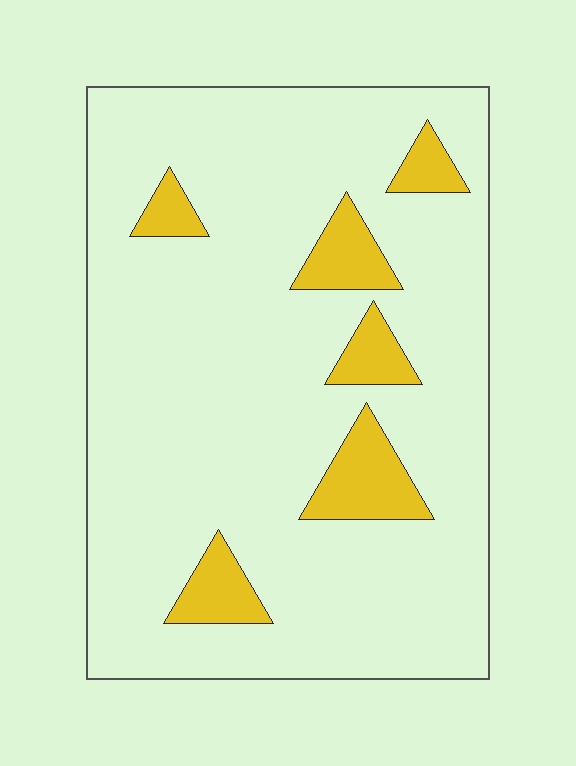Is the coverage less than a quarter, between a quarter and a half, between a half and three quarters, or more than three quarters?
Less than a quarter.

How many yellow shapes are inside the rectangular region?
6.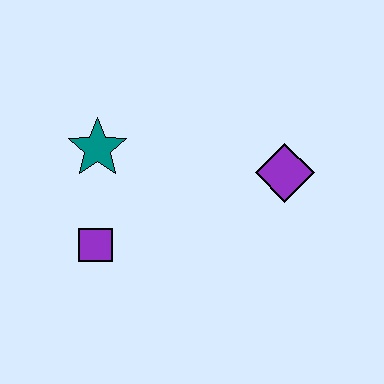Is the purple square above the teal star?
No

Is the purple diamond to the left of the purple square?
No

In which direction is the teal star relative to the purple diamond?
The teal star is to the left of the purple diamond.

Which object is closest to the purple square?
The teal star is closest to the purple square.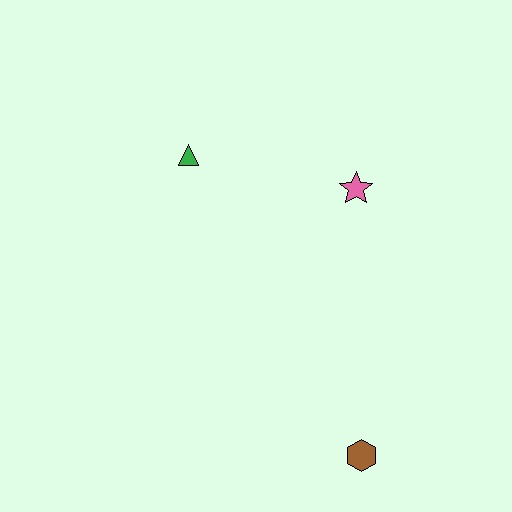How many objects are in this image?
There are 3 objects.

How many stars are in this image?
There is 1 star.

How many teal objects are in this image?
There are no teal objects.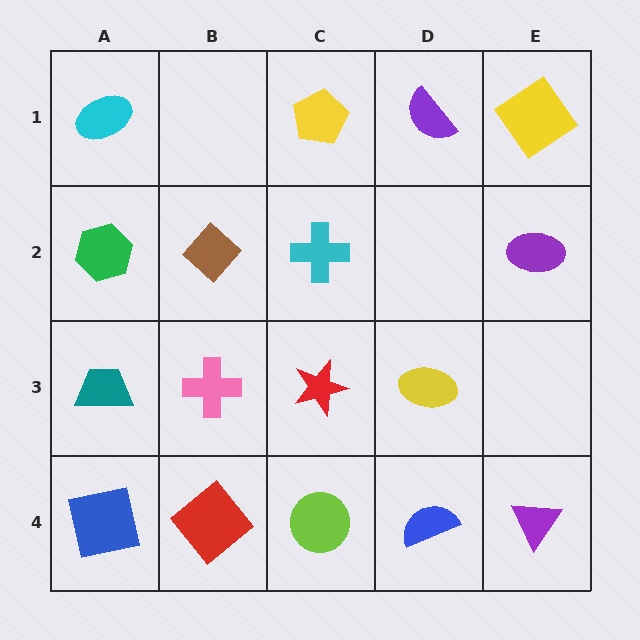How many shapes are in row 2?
4 shapes.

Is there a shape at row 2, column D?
No, that cell is empty.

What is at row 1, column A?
A cyan ellipse.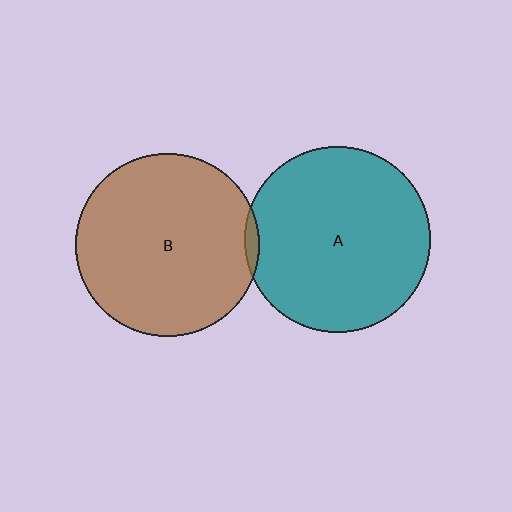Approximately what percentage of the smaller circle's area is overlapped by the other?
Approximately 5%.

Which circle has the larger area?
Circle A (teal).